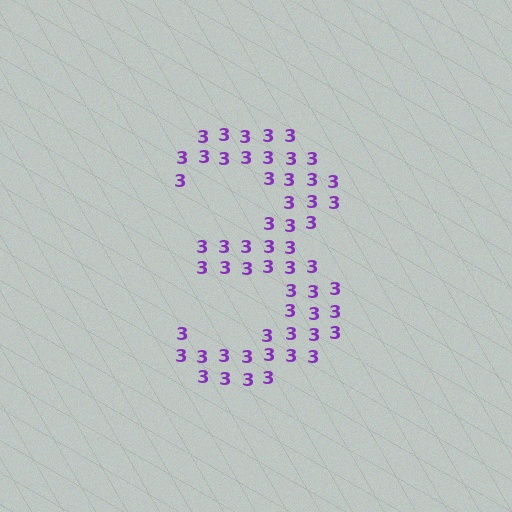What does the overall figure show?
The overall figure shows the digit 3.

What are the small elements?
The small elements are digit 3's.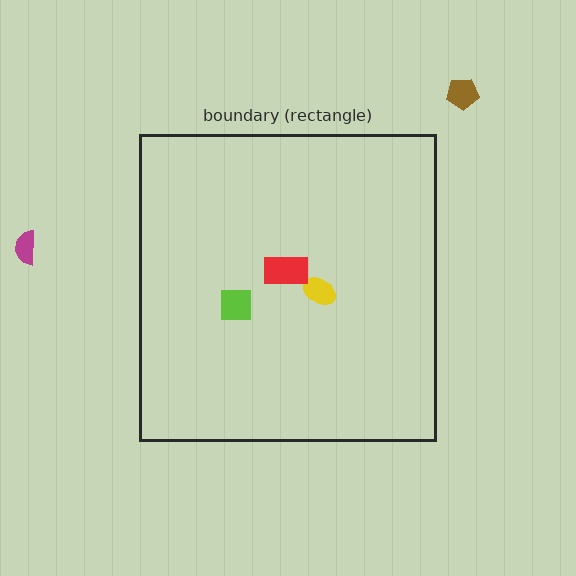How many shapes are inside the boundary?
3 inside, 2 outside.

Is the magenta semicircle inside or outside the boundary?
Outside.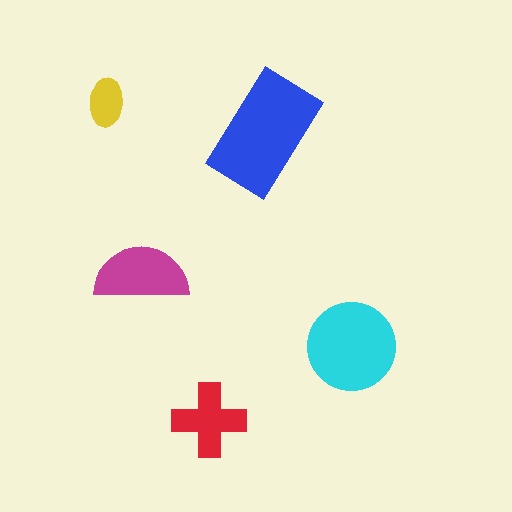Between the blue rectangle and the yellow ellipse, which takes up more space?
The blue rectangle.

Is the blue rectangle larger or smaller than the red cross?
Larger.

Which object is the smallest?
The yellow ellipse.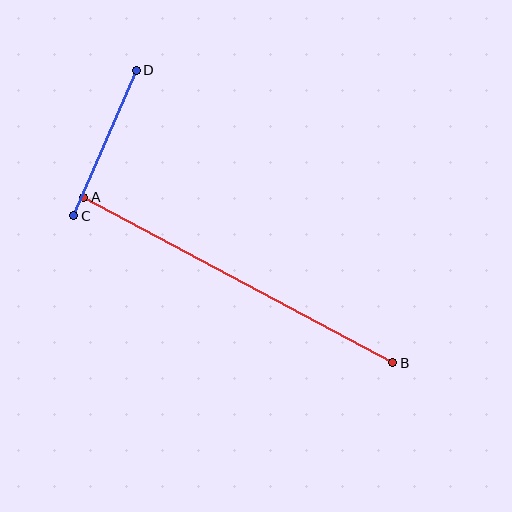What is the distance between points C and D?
The distance is approximately 158 pixels.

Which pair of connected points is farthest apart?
Points A and B are farthest apart.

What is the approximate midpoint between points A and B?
The midpoint is at approximately (238, 280) pixels.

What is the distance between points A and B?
The distance is approximately 351 pixels.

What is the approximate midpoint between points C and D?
The midpoint is at approximately (105, 143) pixels.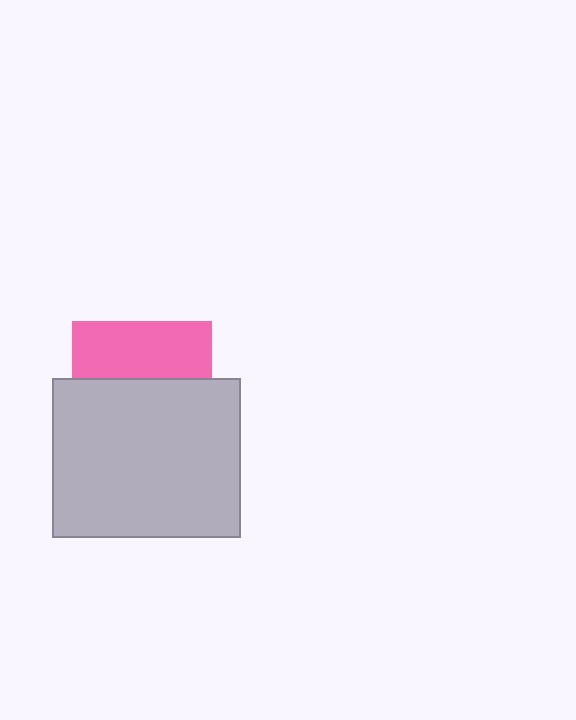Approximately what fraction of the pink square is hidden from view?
Roughly 60% of the pink square is hidden behind the light gray rectangle.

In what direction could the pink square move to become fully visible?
The pink square could move up. That would shift it out from behind the light gray rectangle entirely.